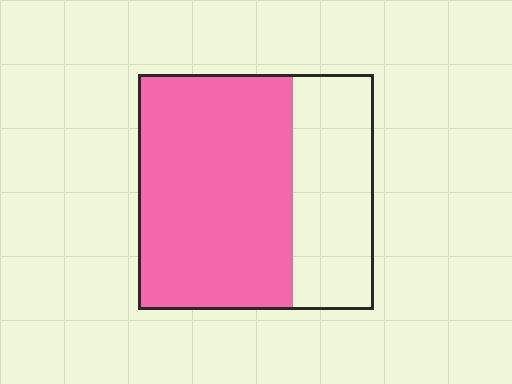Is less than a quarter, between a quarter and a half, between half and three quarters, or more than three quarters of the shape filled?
Between half and three quarters.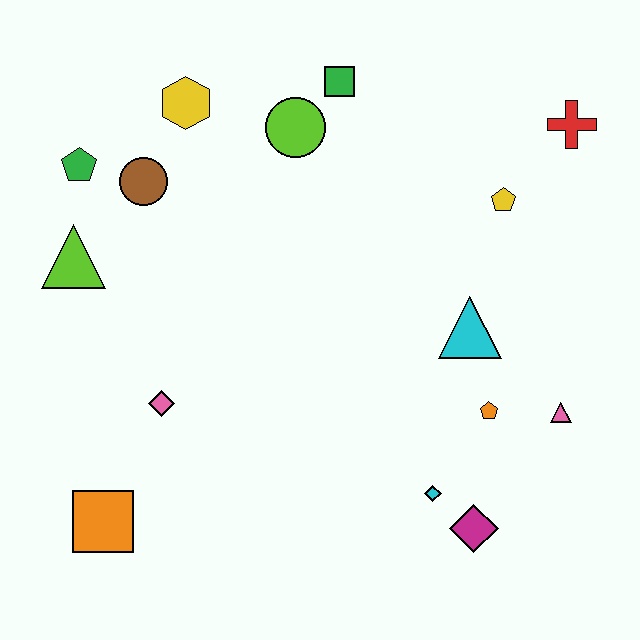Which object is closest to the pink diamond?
The orange square is closest to the pink diamond.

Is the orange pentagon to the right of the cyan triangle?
Yes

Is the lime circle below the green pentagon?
No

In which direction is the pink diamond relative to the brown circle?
The pink diamond is below the brown circle.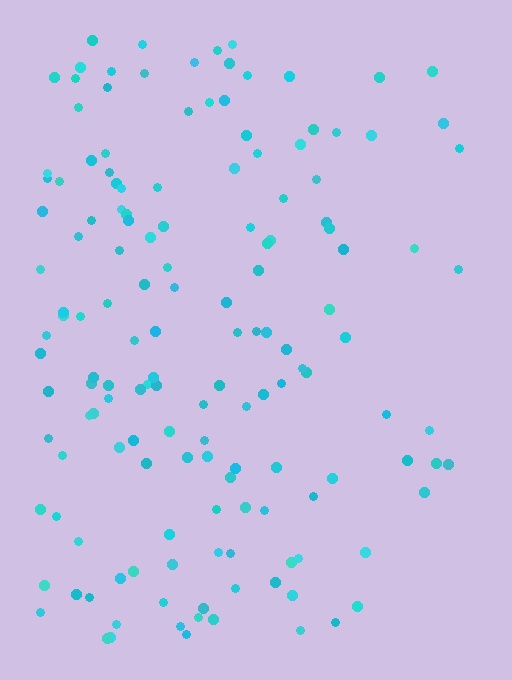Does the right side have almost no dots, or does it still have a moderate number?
Still a moderate number, just noticeably fewer than the left.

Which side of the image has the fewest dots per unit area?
The right.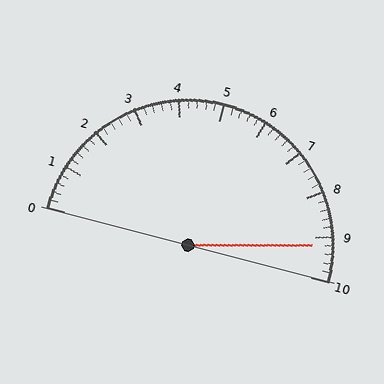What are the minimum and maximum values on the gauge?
The gauge ranges from 0 to 10.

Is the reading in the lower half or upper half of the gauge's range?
The reading is in the upper half of the range (0 to 10).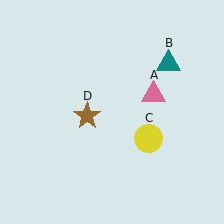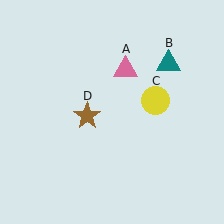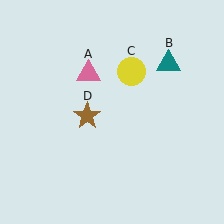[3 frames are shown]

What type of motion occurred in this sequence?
The pink triangle (object A), yellow circle (object C) rotated counterclockwise around the center of the scene.